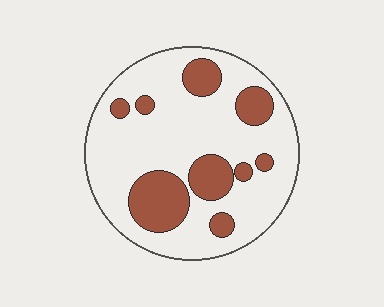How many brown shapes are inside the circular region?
9.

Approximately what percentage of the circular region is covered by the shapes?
Approximately 25%.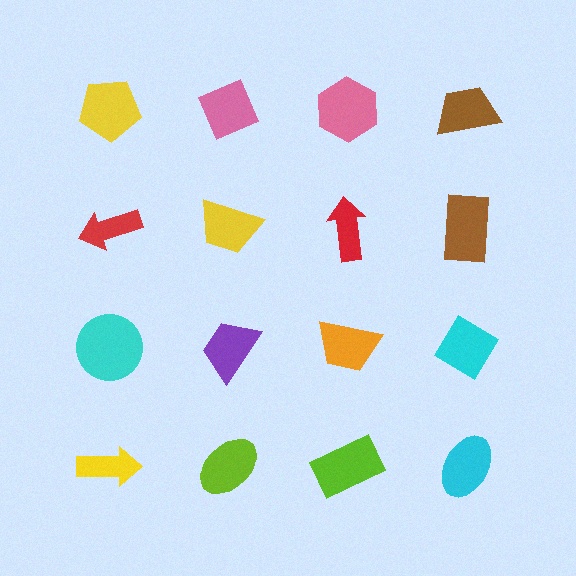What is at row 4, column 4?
A cyan ellipse.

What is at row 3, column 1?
A cyan circle.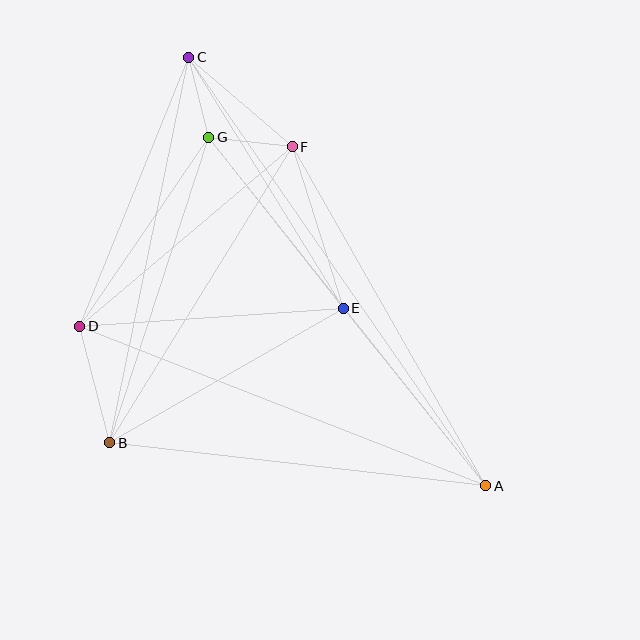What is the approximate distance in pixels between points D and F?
The distance between D and F is approximately 279 pixels.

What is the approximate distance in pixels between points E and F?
The distance between E and F is approximately 170 pixels.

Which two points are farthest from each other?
Points A and C are farthest from each other.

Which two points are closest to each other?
Points C and G are closest to each other.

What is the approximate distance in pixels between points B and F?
The distance between B and F is approximately 348 pixels.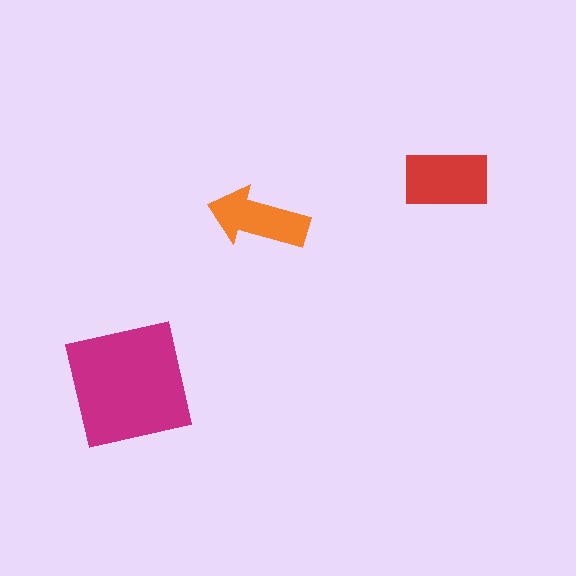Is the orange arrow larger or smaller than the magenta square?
Smaller.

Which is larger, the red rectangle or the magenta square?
The magenta square.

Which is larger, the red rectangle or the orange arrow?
The red rectangle.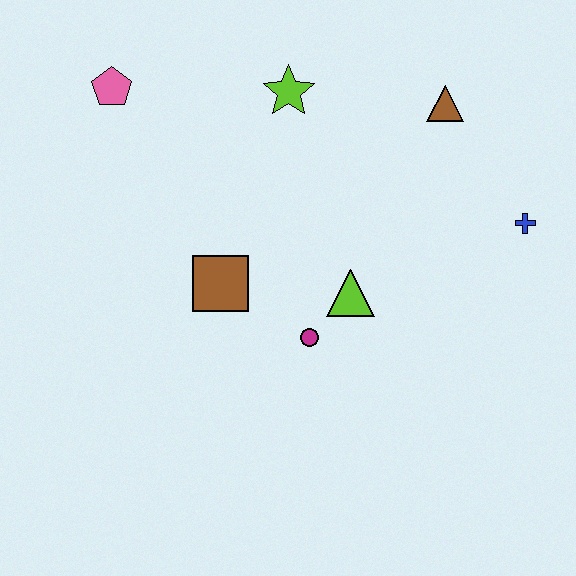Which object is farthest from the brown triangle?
The pink pentagon is farthest from the brown triangle.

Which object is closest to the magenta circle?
The lime triangle is closest to the magenta circle.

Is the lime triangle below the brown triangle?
Yes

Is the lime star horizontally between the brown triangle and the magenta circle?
No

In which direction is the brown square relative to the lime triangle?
The brown square is to the left of the lime triangle.